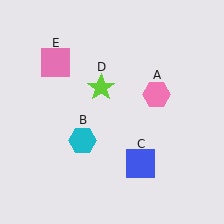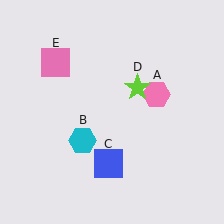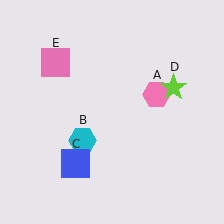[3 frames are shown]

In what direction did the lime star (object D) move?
The lime star (object D) moved right.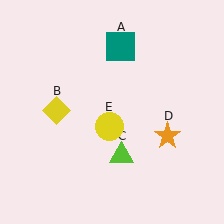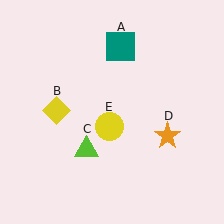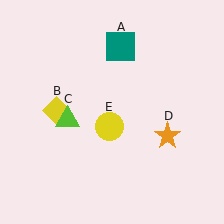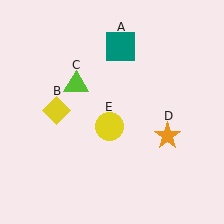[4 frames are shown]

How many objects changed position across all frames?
1 object changed position: lime triangle (object C).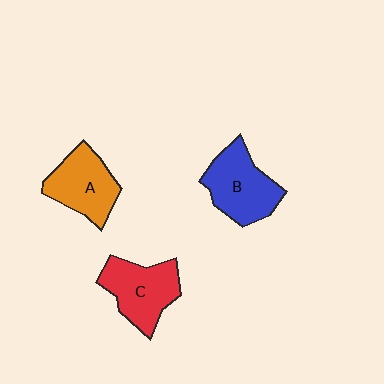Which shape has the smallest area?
Shape A (orange).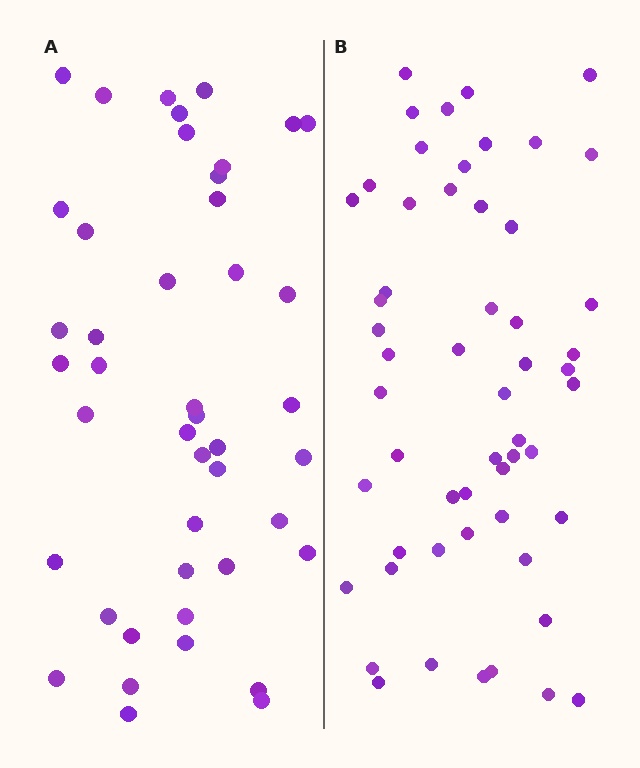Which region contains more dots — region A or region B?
Region B (the right region) has more dots.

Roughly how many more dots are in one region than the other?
Region B has roughly 12 or so more dots than region A.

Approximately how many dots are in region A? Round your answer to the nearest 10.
About 40 dots. (The exact count is 44, which rounds to 40.)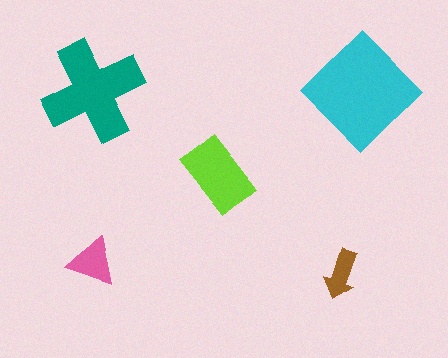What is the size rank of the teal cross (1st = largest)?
2nd.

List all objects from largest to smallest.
The cyan diamond, the teal cross, the lime rectangle, the pink triangle, the brown arrow.